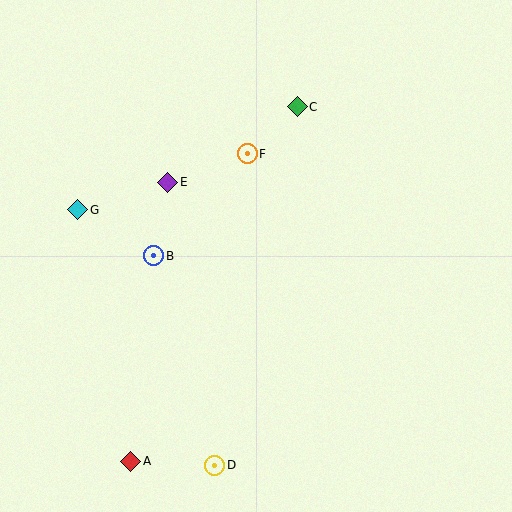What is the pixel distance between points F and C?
The distance between F and C is 69 pixels.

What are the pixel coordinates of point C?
Point C is at (297, 107).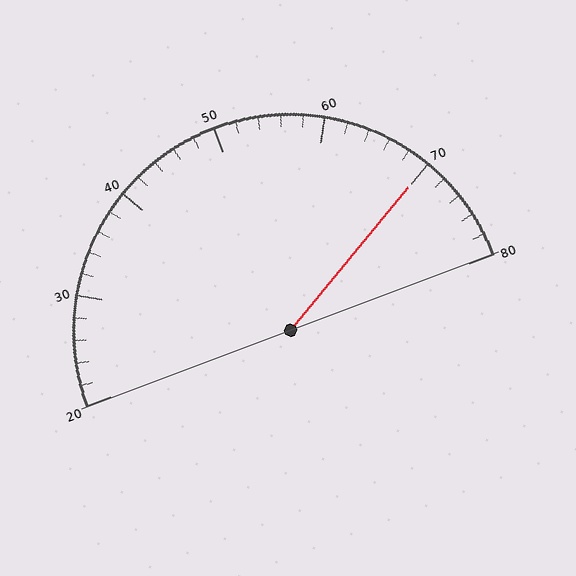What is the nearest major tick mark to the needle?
The nearest major tick mark is 70.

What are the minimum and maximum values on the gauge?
The gauge ranges from 20 to 80.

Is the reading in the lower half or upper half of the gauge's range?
The reading is in the upper half of the range (20 to 80).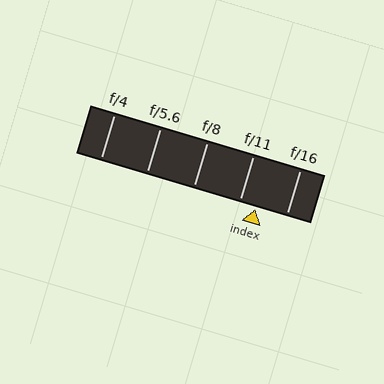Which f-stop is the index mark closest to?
The index mark is closest to f/11.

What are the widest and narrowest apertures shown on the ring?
The widest aperture shown is f/4 and the narrowest is f/16.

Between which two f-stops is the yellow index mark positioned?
The index mark is between f/11 and f/16.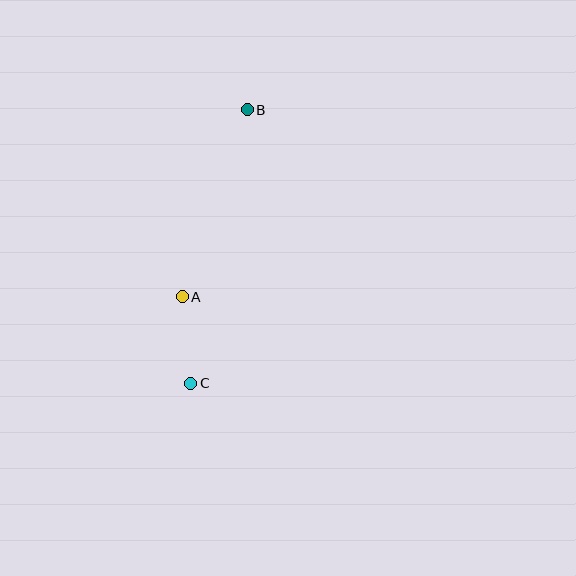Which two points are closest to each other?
Points A and C are closest to each other.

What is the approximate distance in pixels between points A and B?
The distance between A and B is approximately 198 pixels.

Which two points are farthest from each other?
Points B and C are farthest from each other.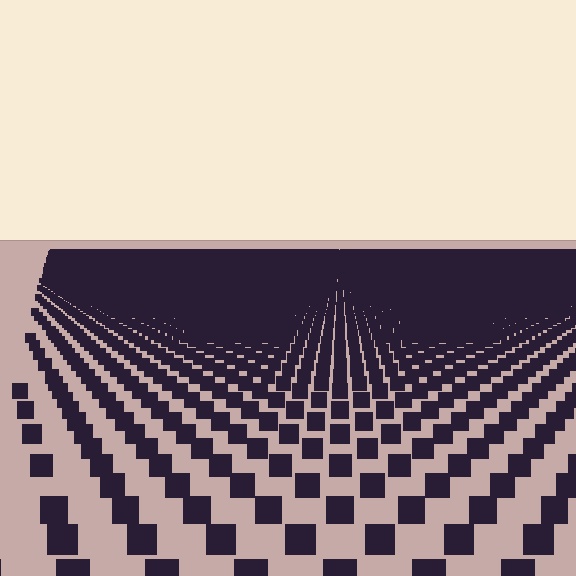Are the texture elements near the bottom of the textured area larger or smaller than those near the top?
Larger. Near the bottom, elements are closer to the viewer and appear at a bigger on-screen size.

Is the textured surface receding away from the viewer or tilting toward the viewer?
The surface is receding away from the viewer. Texture elements get smaller and denser toward the top.